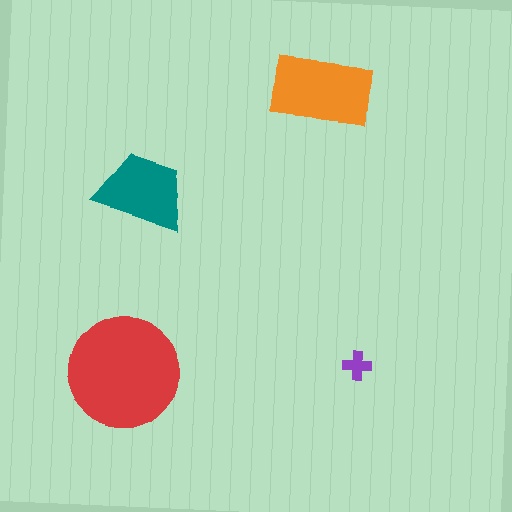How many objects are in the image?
There are 4 objects in the image.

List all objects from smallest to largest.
The purple cross, the teal trapezoid, the orange rectangle, the red circle.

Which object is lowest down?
The red circle is bottommost.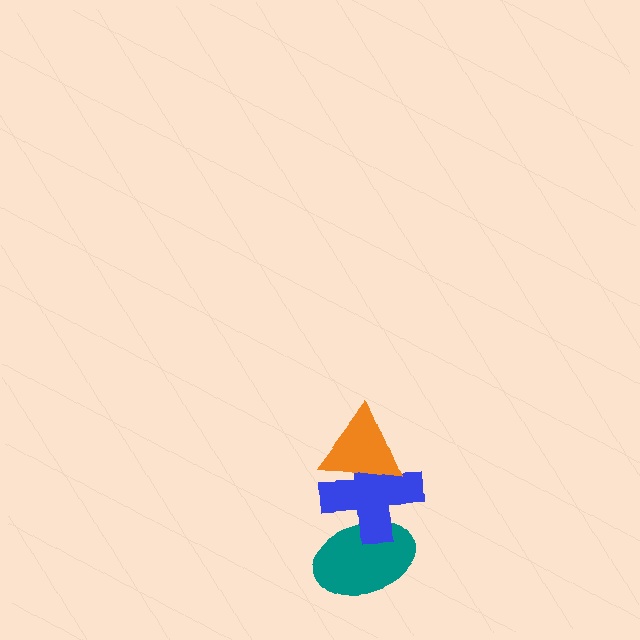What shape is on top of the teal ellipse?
The blue cross is on top of the teal ellipse.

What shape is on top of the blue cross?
The orange triangle is on top of the blue cross.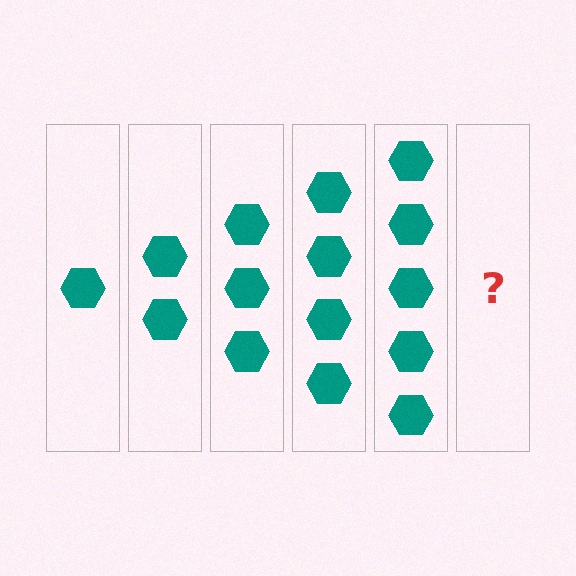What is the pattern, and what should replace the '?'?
The pattern is that each step adds one more hexagon. The '?' should be 6 hexagons.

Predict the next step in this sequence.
The next step is 6 hexagons.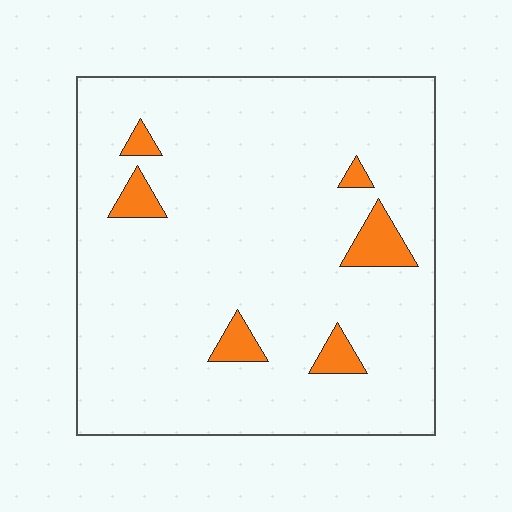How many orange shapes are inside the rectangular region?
6.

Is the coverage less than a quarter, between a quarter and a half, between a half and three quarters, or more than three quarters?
Less than a quarter.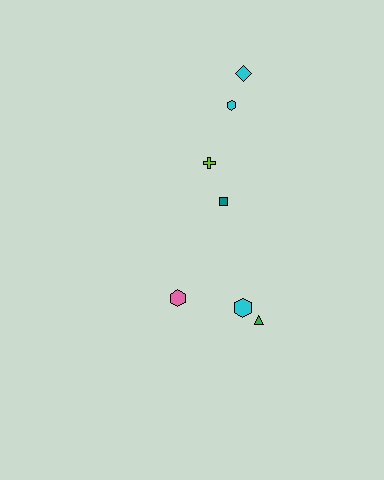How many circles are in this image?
There are no circles.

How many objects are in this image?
There are 7 objects.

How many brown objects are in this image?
There are no brown objects.